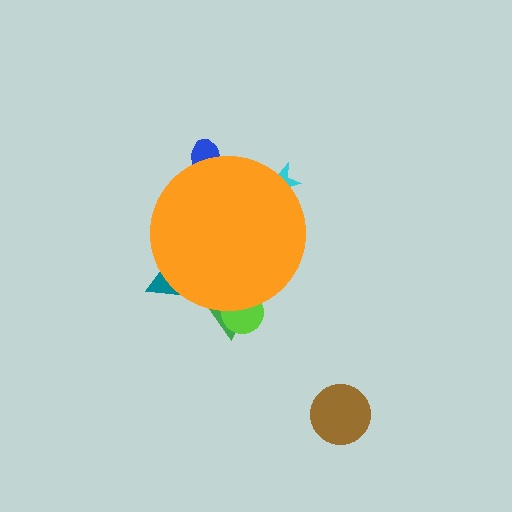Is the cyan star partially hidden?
Yes, the cyan star is partially hidden behind the orange circle.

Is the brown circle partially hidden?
No, the brown circle is fully visible.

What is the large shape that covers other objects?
An orange circle.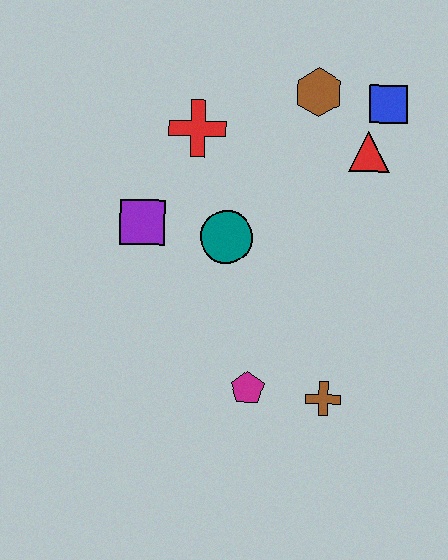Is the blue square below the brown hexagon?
Yes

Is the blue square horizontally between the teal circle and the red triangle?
No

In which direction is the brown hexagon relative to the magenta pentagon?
The brown hexagon is above the magenta pentagon.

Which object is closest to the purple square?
The teal circle is closest to the purple square.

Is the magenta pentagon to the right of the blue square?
No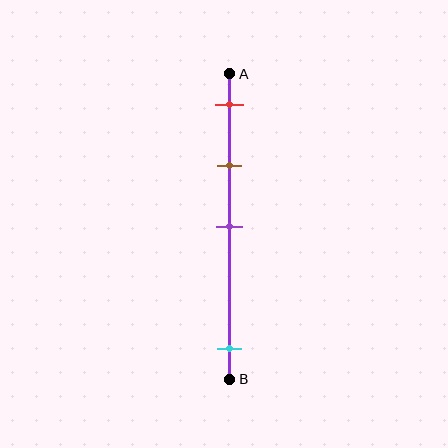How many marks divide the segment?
There are 4 marks dividing the segment.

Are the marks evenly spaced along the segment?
No, the marks are not evenly spaced.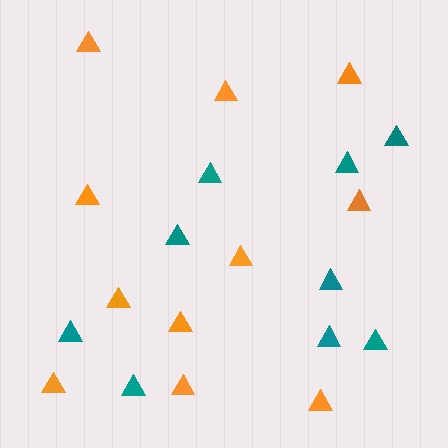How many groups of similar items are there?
There are 2 groups: one group of orange triangles (11) and one group of teal triangles (9).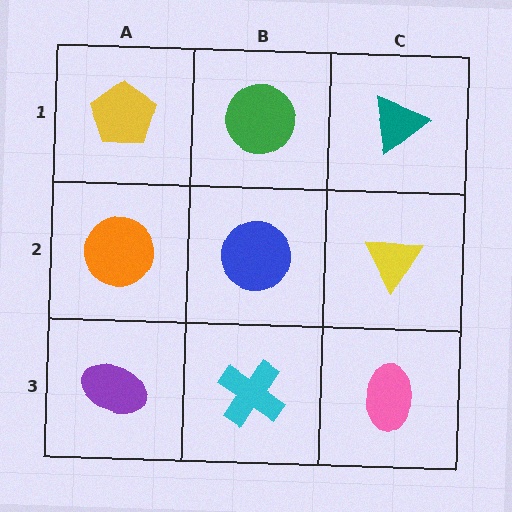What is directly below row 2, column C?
A pink ellipse.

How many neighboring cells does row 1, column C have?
2.